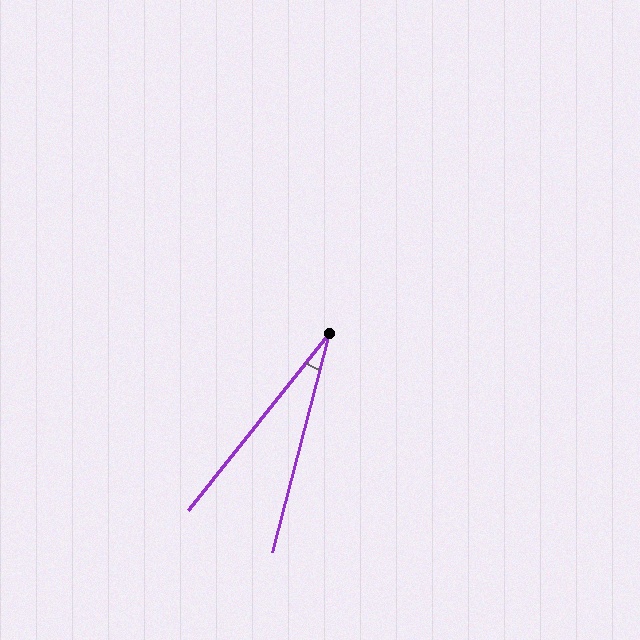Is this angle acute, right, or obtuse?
It is acute.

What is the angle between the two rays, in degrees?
Approximately 24 degrees.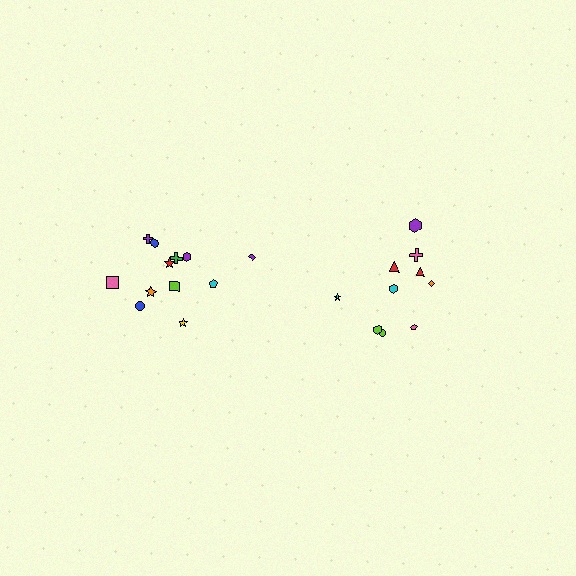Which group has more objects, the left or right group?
The left group.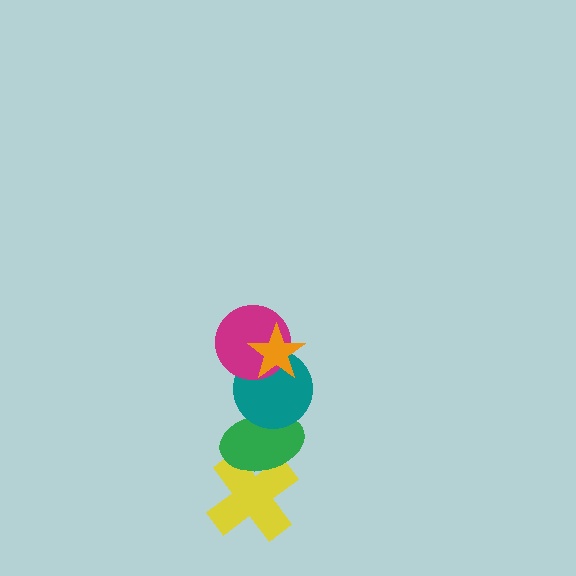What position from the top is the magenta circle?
The magenta circle is 2nd from the top.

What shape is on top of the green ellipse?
The teal circle is on top of the green ellipse.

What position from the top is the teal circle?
The teal circle is 3rd from the top.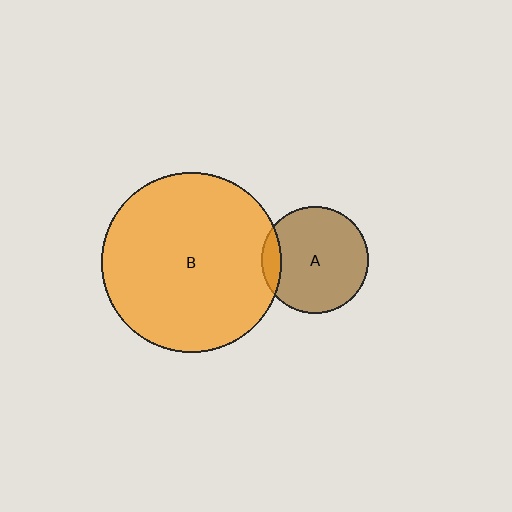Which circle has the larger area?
Circle B (orange).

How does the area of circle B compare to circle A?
Approximately 2.8 times.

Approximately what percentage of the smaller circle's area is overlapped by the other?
Approximately 10%.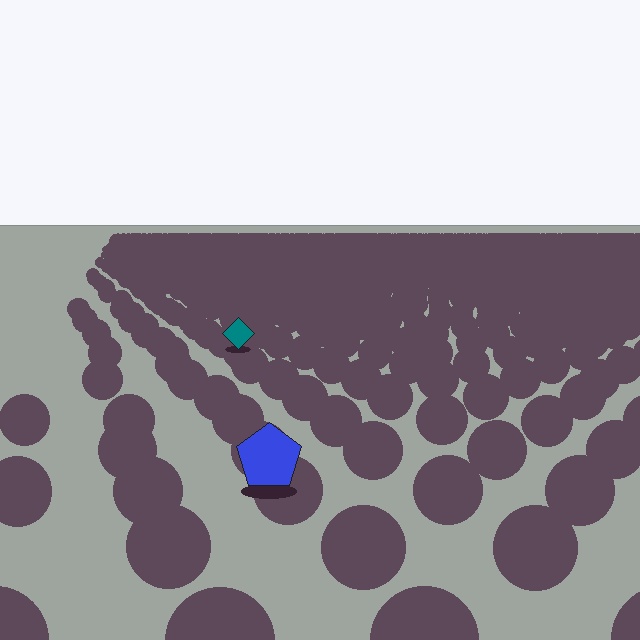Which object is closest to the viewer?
The blue pentagon is closest. The texture marks near it are larger and more spread out.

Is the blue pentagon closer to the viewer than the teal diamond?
Yes. The blue pentagon is closer — you can tell from the texture gradient: the ground texture is coarser near it.